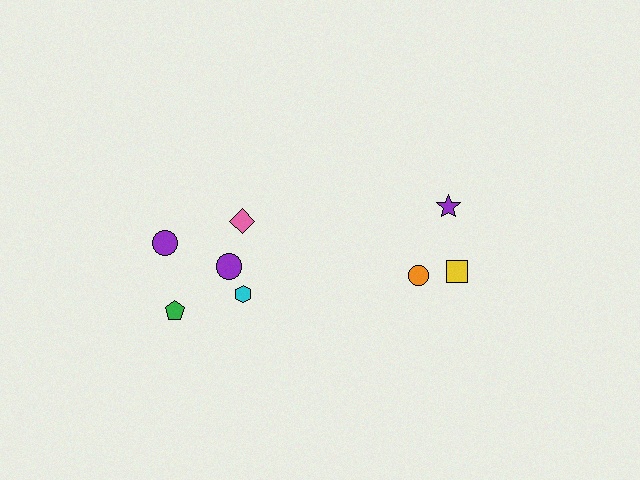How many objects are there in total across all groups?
There are 8 objects.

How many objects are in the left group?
There are 5 objects.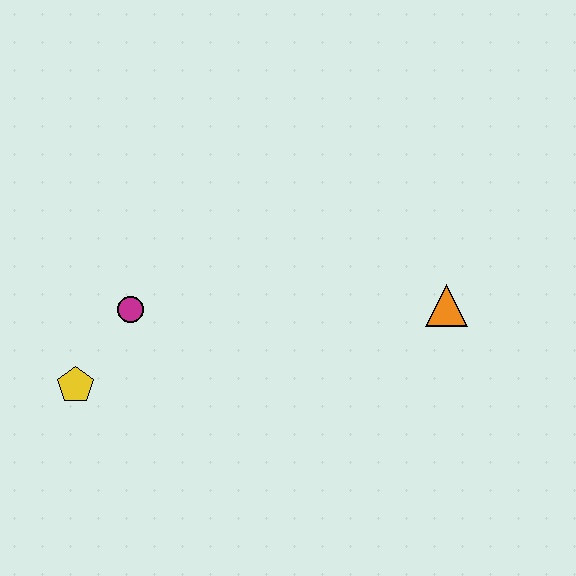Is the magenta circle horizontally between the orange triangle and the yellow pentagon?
Yes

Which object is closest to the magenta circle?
The yellow pentagon is closest to the magenta circle.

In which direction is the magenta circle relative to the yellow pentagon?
The magenta circle is above the yellow pentagon.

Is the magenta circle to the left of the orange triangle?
Yes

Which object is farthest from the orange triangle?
The yellow pentagon is farthest from the orange triangle.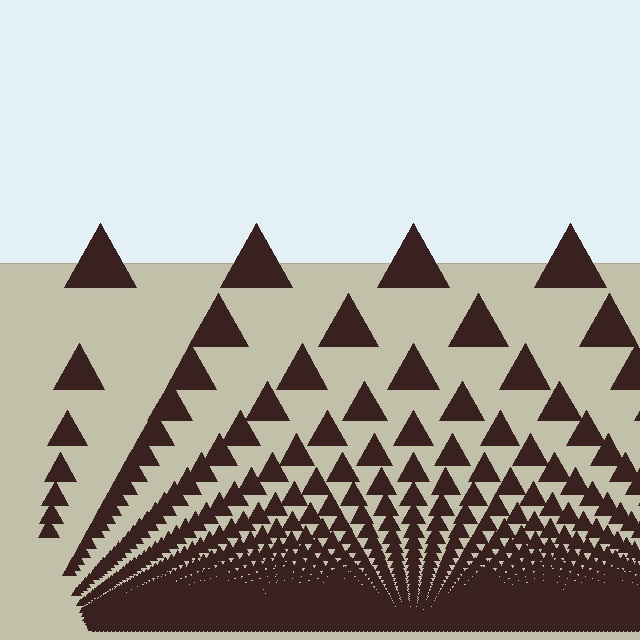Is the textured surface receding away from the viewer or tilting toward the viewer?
The surface appears to tilt toward the viewer. Texture elements get larger and sparser toward the top.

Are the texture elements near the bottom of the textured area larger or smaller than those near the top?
Smaller. The gradient is inverted — elements near the bottom are smaller and denser.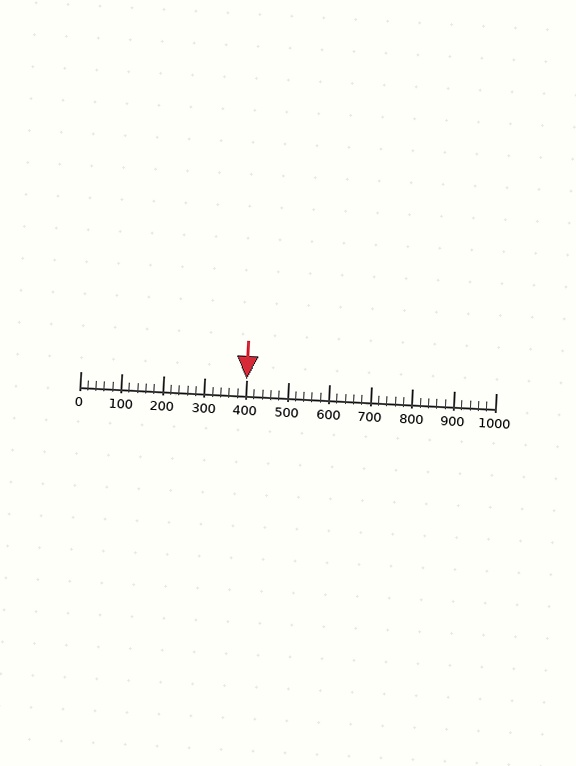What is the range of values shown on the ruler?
The ruler shows values from 0 to 1000.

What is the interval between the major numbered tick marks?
The major tick marks are spaced 100 units apart.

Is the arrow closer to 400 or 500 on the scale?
The arrow is closer to 400.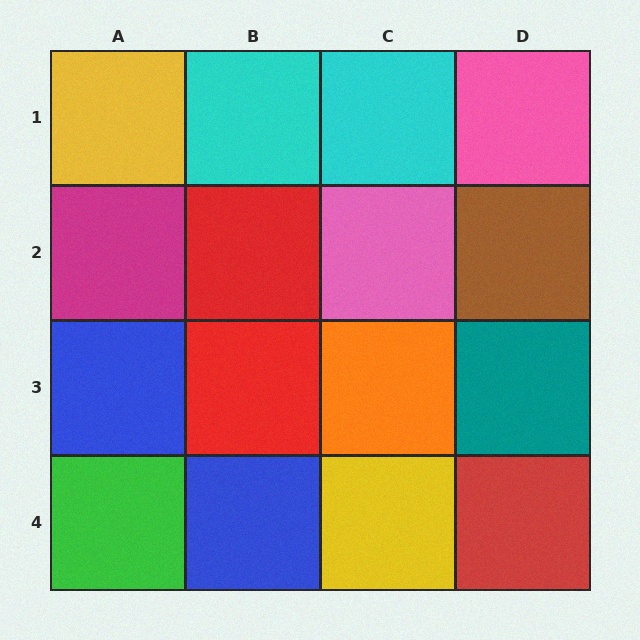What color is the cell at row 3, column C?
Orange.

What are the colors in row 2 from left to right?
Magenta, red, pink, brown.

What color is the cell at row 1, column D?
Pink.